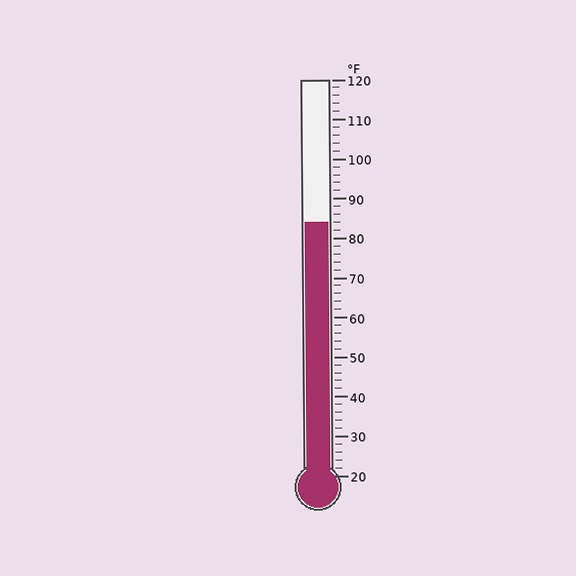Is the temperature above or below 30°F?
The temperature is above 30°F.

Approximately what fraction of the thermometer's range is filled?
The thermometer is filled to approximately 65% of its range.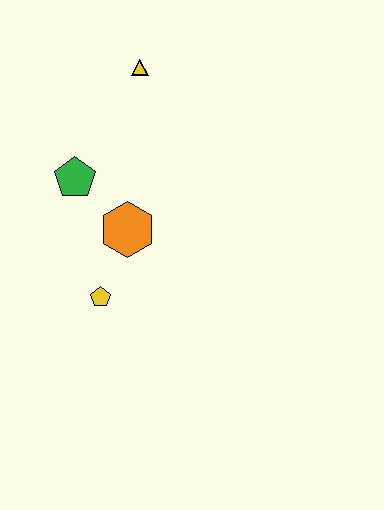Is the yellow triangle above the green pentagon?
Yes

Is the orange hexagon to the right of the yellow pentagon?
Yes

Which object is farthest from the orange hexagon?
The yellow triangle is farthest from the orange hexagon.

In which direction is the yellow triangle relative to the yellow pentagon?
The yellow triangle is above the yellow pentagon.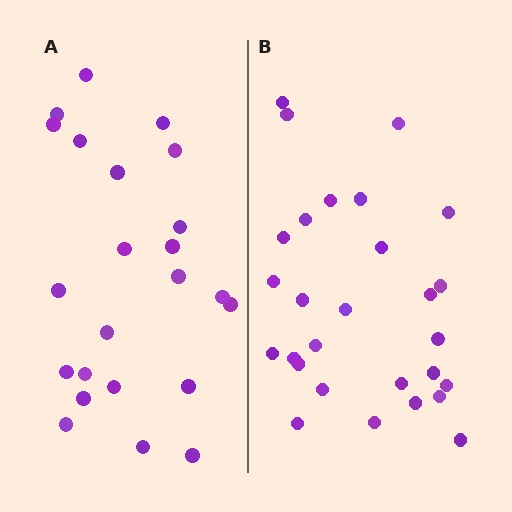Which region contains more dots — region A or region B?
Region B (the right region) has more dots.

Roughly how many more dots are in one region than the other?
Region B has about 5 more dots than region A.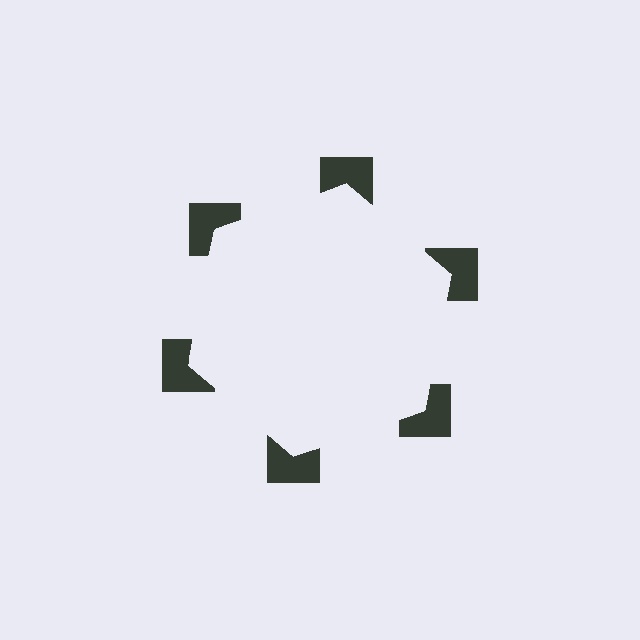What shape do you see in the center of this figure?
An illusory hexagon — its edges are inferred from the aligned wedge cuts in the notched squares, not physically drawn.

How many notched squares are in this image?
There are 6 — one at each vertex of the illusory hexagon.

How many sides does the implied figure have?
6 sides.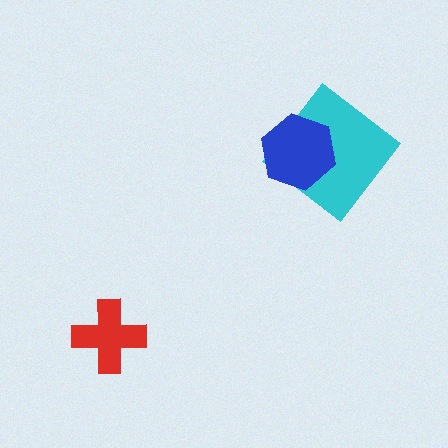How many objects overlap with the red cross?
0 objects overlap with the red cross.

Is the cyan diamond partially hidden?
Yes, it is partially covered by another shape.